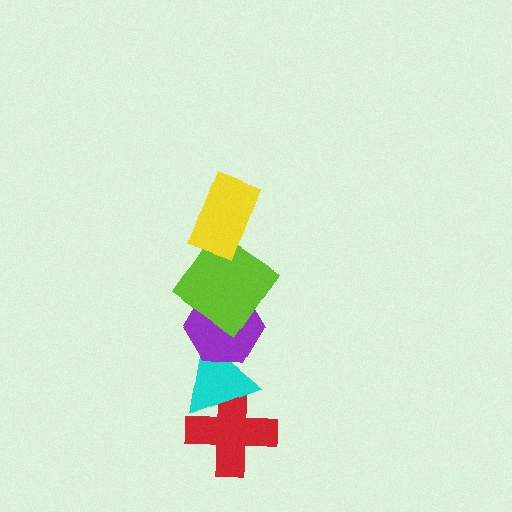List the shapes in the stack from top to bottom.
From top to bottom: the yellow rectangle, the lime diamond, the purple hexagon, the cyan triangle, the red cross.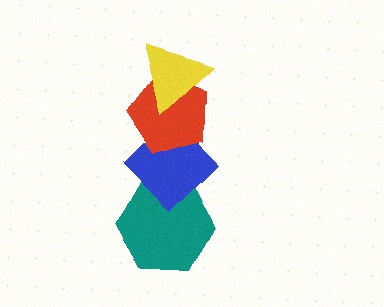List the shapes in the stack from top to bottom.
From top to bottom: the yellow triangle, the red pentagon, the blue diamond, the teal hexagon.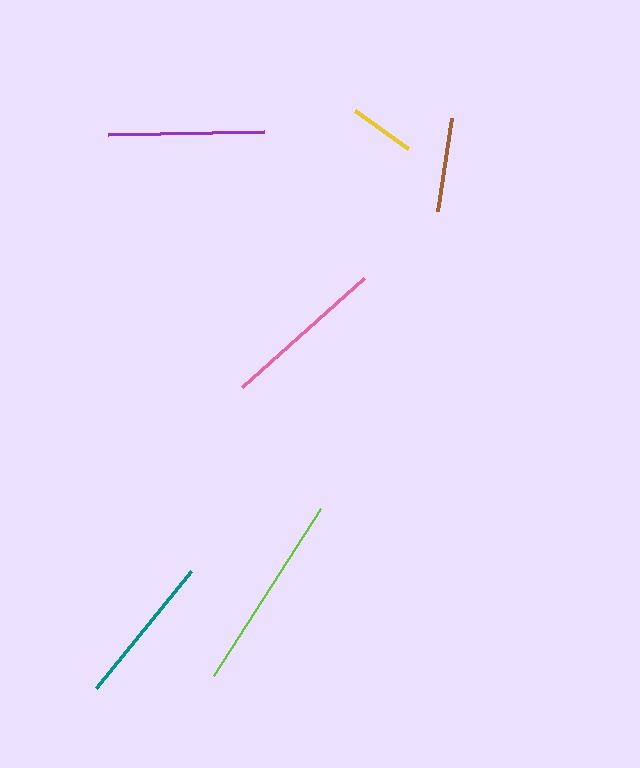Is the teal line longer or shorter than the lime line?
The lime line is longer than the teal line.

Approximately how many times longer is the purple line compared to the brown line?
The purple line is approximately 1.7 times the length of the brown line.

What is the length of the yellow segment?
The yellow segment is approximately 65 pixels long.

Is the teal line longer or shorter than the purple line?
The purple line is longer than the teal line.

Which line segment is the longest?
The lime line is the longest at approximately 198 pixels.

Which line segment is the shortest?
The yellow line is the shortest at approximately 65 pixels.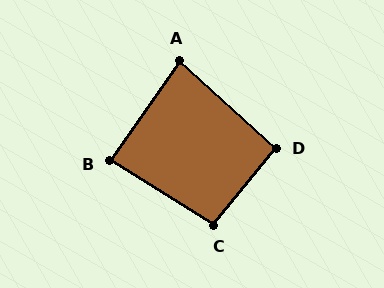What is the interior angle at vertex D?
Approximately 93 degrees (approximately right).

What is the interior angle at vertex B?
Approximately 87 degrees (approximately right).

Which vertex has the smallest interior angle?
A, at approximately 83 degrees.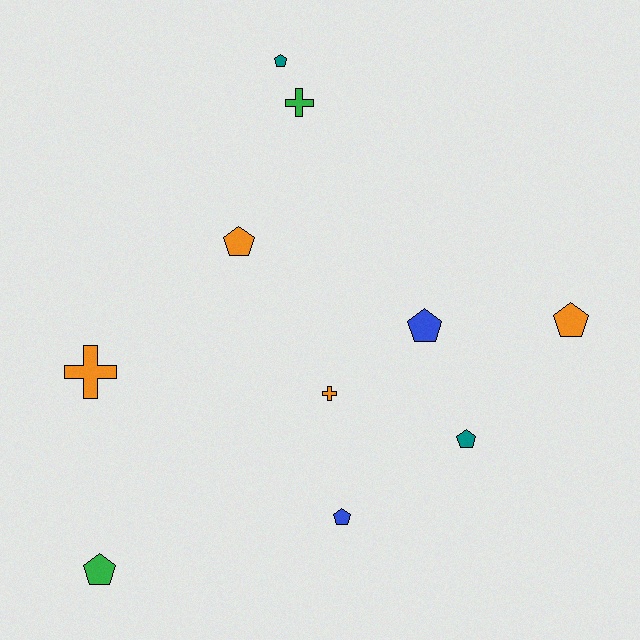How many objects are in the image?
There are 10 objects.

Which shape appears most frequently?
Pentagon, with 7 objects.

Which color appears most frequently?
Orange, with 4 objects.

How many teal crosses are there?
There are no teal crosses.